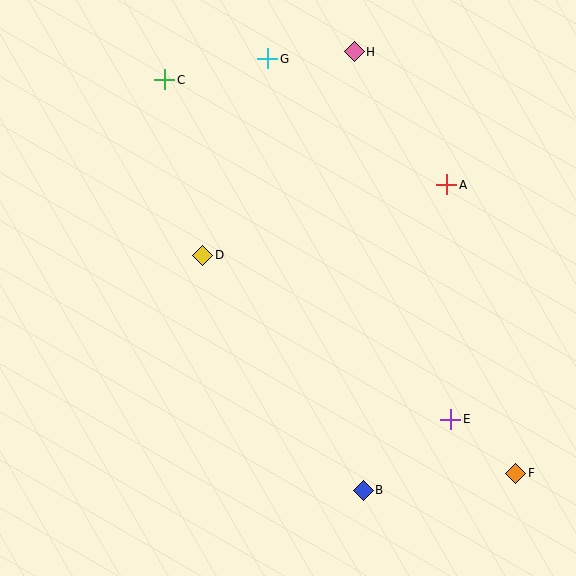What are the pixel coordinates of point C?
Point C is at (165, 80).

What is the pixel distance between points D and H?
The distance between D and H is 254 pixels.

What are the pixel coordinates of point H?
Point H is at (354, 52).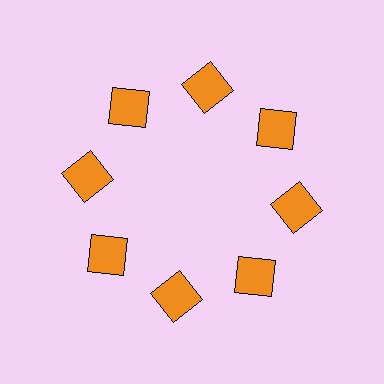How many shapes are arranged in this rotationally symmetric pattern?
There are 8 shapes, arranged in 8 groups of 1.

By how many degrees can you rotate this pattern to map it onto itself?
The pattern maps onto itself every 45 degrees of rotation.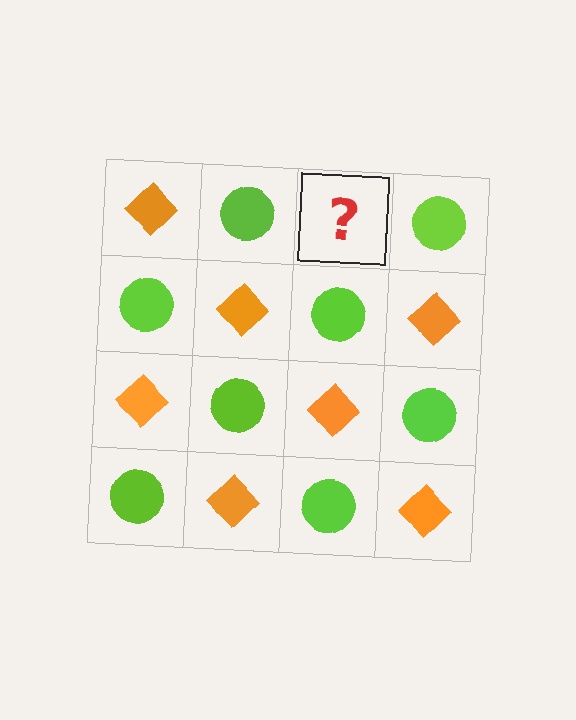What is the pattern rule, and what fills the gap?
The rule is that it alternates orange diamond and lime circle in a checkerboard pattern. The gap should be filled with an orange diamond.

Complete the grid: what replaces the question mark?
The question mark should be replaced with an orange diamond.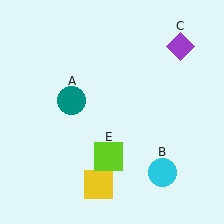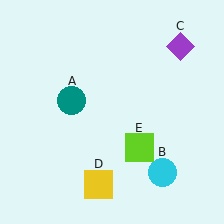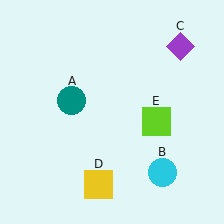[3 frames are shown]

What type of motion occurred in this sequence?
The lime square (object E) rotated counterclockwise around the center of the scene.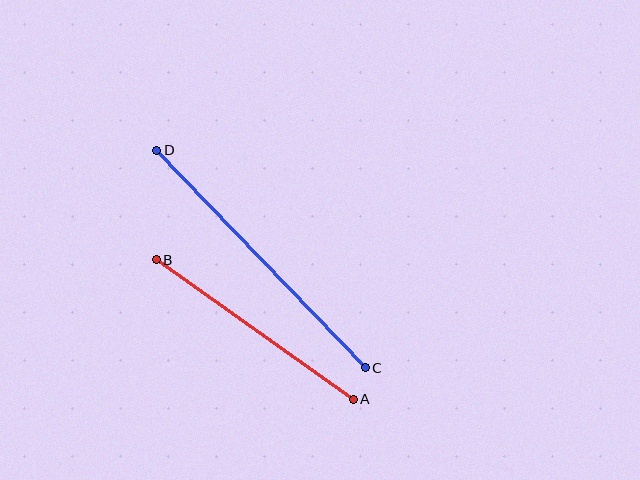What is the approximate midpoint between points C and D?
The midpoint is at approximately (261, 259) pixels.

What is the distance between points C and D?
The distance is approximately 302 pixels.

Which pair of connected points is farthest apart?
Points C and D are farthest apart.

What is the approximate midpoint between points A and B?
The midpoint is at approximately (255, 329) pixels.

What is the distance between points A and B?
The distance is approximately 242 pixels.